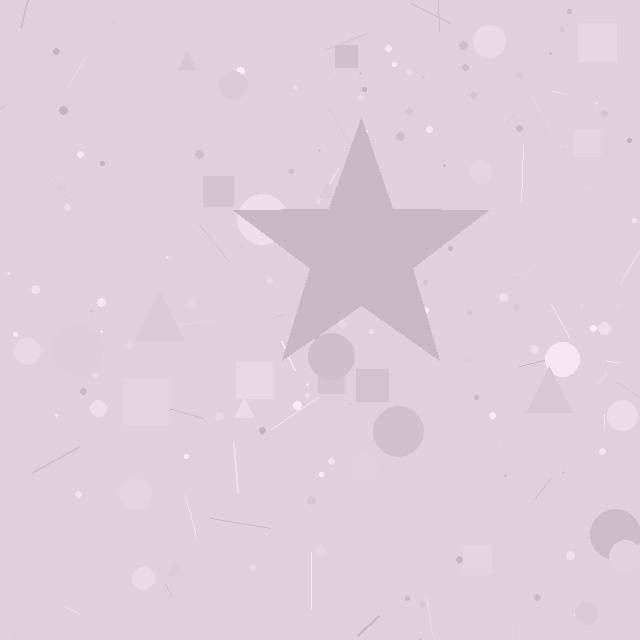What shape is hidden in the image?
A star is hidden in the image.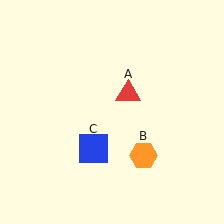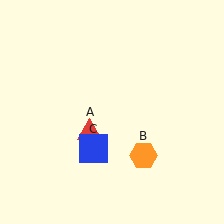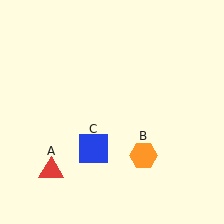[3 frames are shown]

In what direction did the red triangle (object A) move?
The red triangle (object A) moved down and to the left.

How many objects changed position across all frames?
1 object changed position: red triangle (object A).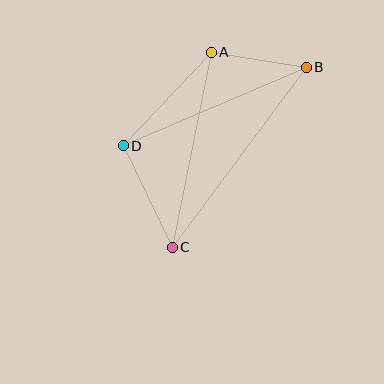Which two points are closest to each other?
Points A and B are closest to each other.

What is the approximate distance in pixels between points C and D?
The distance between C and D is approximately 113 pixels.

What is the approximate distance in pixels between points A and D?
The distance between A and D is approximately 128 pixels.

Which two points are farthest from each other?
Points B and C are farthest from each other.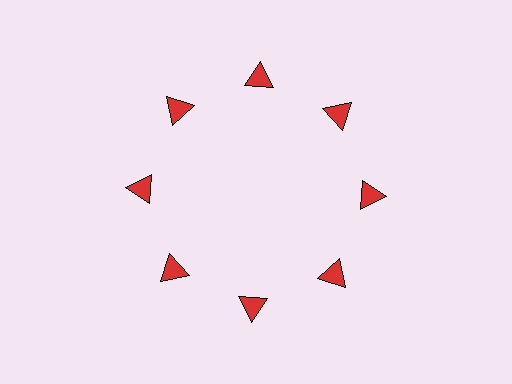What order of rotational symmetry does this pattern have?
This pattern has 8-fold rotational symmetry.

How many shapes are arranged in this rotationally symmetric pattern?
There are 8 shapes, arranged in 8 groups of 1.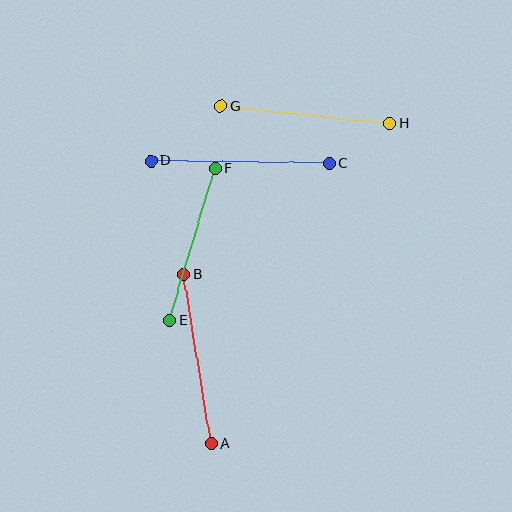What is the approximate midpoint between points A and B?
The midpoint is at approximately (198, 359) pixels.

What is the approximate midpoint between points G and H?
The midpoint is at approximately (305, 115) pixels.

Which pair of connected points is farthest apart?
Points C and D are farthest apart.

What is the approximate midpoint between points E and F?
The midpoint is at approximately (192, 244) pixels.